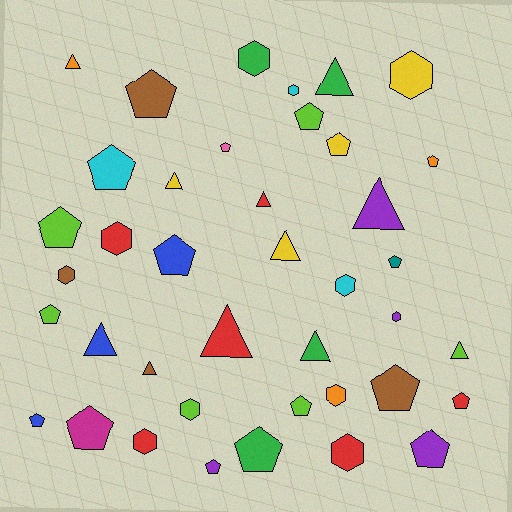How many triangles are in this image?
There are 11 triangles.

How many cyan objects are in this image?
There are 3 cyan objects.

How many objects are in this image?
There are 40 objects.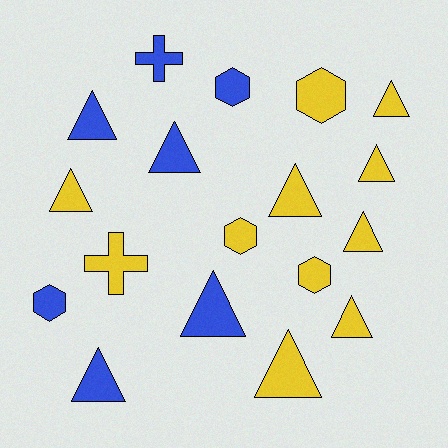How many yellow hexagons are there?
There are 3 yellow hexagons.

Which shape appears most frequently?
Triangle, with 11 objects.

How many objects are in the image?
There are 18 objects.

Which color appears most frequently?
Yellow, with 11 objects.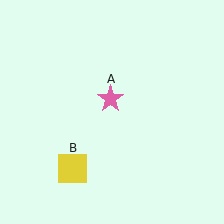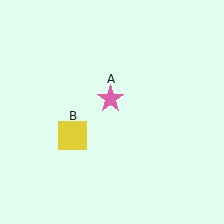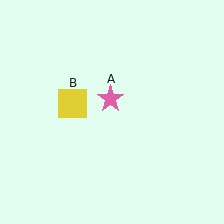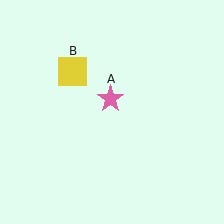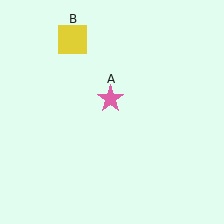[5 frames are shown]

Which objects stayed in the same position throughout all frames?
Pink star (object A) remained stationary.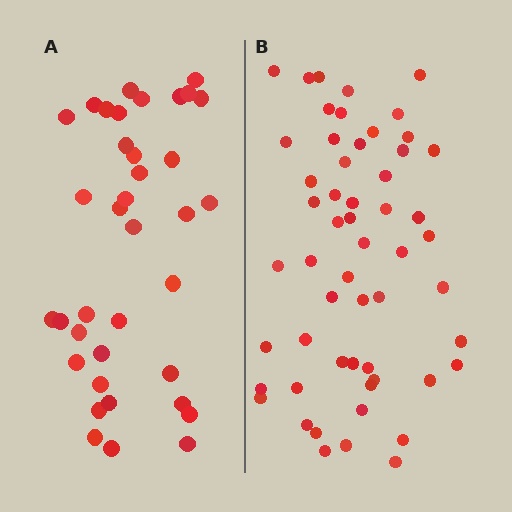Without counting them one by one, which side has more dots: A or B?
Region B (the right region) has more dots.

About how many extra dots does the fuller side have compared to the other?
Region B has approximately 20 more dots than region A.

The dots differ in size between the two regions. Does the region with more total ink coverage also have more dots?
No. Region A has more total ink coverage because its dots are larger, but region B actually contains more individual dots. Total area can be misleading — the number of items is what matters here.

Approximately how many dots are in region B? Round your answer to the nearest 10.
About 60 dots. (The exact count is 55, which rounds to 60.)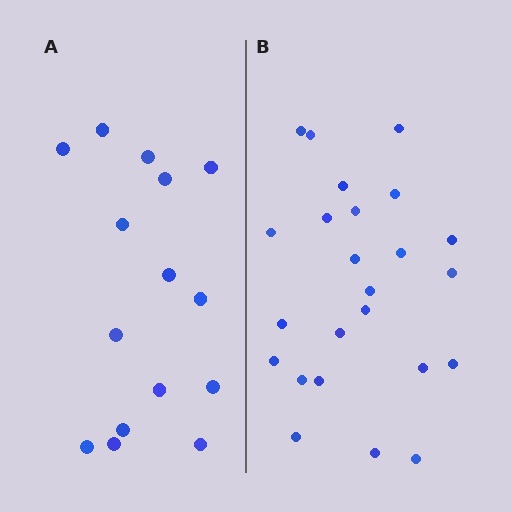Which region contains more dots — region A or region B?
Region B (the right region) has more dots.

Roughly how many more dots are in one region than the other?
Region B has roughly 8 or so more dots than region A.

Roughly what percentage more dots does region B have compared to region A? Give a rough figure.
About 60% more.